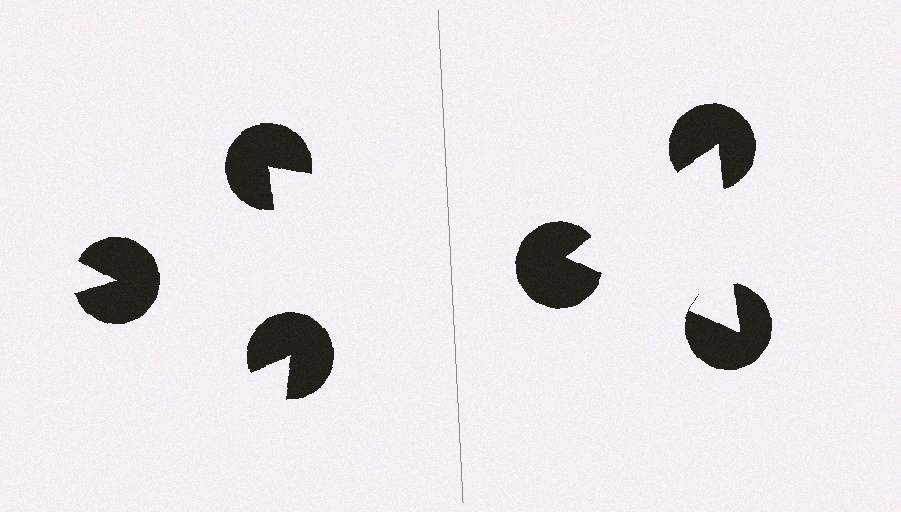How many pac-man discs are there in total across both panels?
6 — 3 on each side.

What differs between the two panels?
The pac-man discs are positioned identically on both sides; only the wedge orientations differ. On the right they align to a triangle; on the left they are misaligned.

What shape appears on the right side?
An illusory triangle.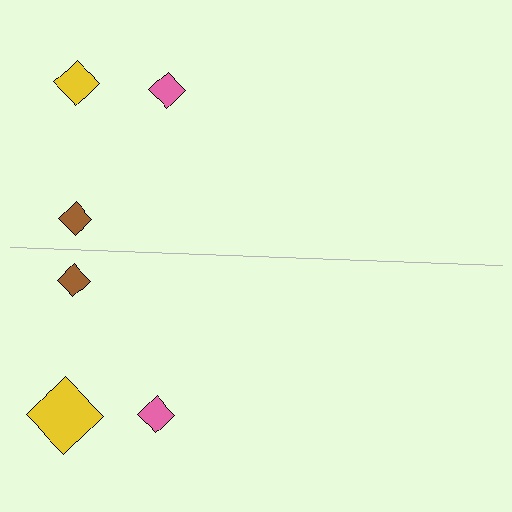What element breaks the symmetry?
The yellow diamond on the bottom side has a different size than its mirror counterpart.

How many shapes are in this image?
There are 6 shapes in this image.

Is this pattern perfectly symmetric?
No, the pattern is not perfectly symmetric. The yellow diamond on the bottom side has a different size than its mirror counterpart.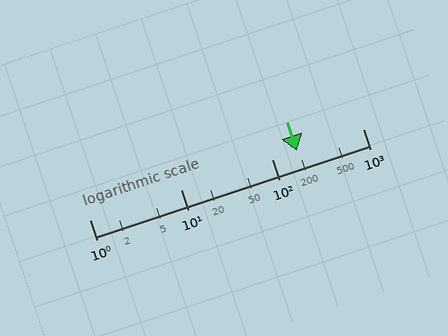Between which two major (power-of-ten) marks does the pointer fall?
The pointer is between 100 and 1000.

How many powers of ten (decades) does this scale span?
The scale spans 3 decades, from 1 to 1000.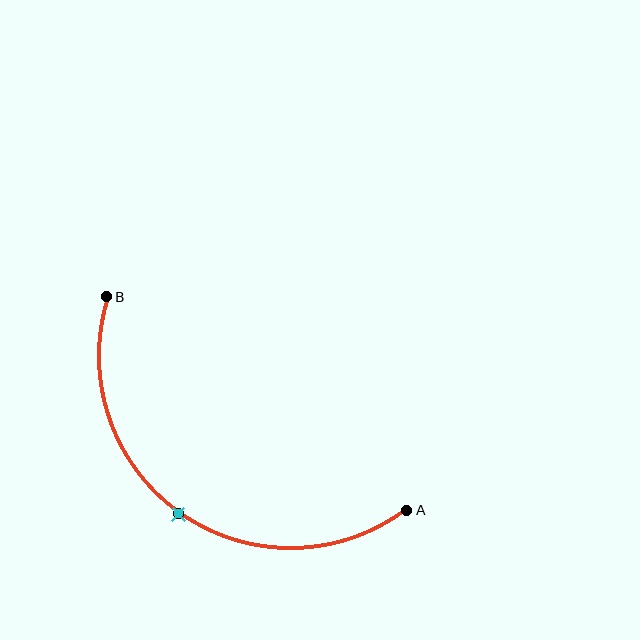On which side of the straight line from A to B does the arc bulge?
The arc bulges below and to the left of the straight line connecting A and B.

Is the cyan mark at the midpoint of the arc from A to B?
Yes. The cyan mark lies on the arc at equal arc-length from both A and B — it is the arc midpoint.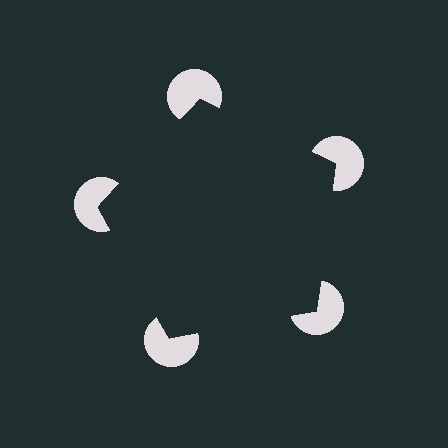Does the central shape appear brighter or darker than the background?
It typically appears slightly darker than the background, even though no actual brightness change is drawn.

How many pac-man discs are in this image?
There are 5 — one at each vertex of the illusory pentagon.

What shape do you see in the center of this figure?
An illusory pentagon — its edges are inferred from the aligned wedge cuts in the pac-man discs, not physically drawn.